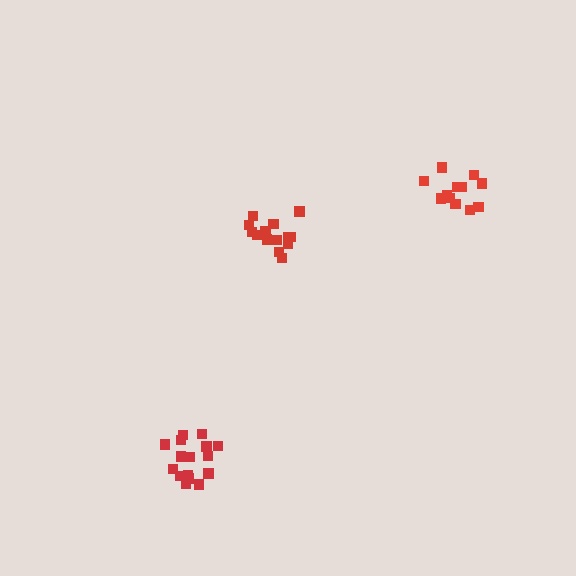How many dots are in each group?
Group 1: 15 dots, Group 2: 16 dots, Group 3: 12 dots (43 total).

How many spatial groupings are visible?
There are 3 spatial groupings.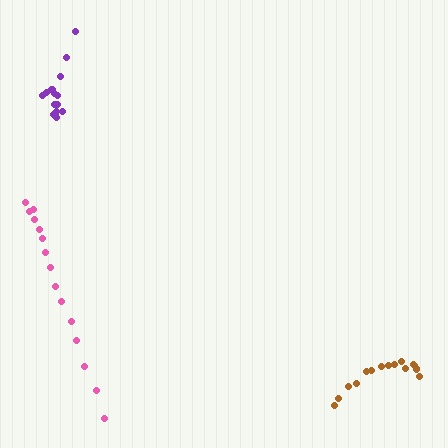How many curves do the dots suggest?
There are 3 distinct paths.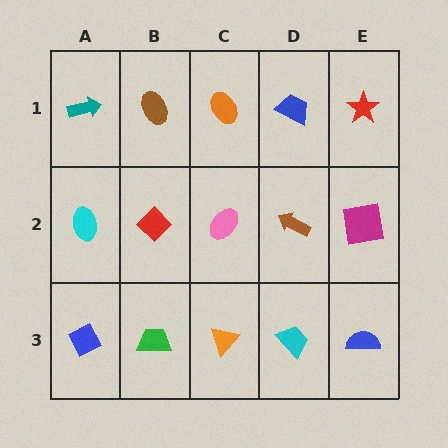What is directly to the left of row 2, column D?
A pink ellipse.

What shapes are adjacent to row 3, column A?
A cyan ellipse (row 2, column A), a green trapezoid (row 3, column B).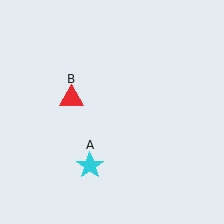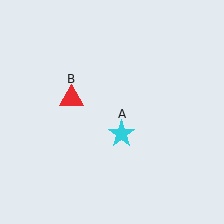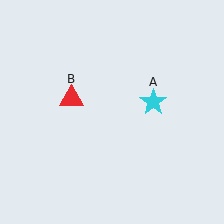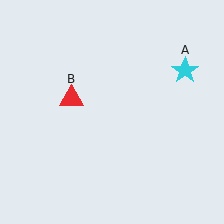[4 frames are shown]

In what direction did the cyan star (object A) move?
The cyan star (object A) moved up and to the right.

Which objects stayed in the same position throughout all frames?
Red triangle (object B) remained stationary.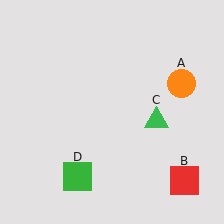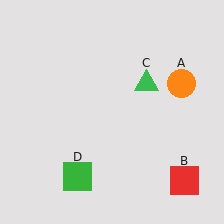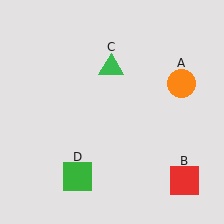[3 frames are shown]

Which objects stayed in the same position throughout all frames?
Orange circle (object A) and red square (object B) and green square (object D) remained stationary.